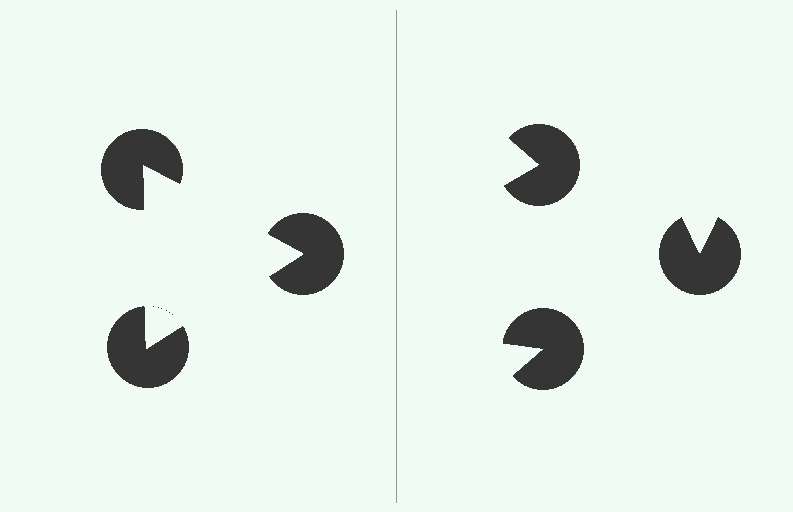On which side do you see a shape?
An illusory triangle appears on the left side. On the right side the wedge cuts are rotated, so no coherent shape forms.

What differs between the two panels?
The pac-man discs are positioned identically on both sides; only the wedge orientations differ. On the left they align to a triangle; on the right they are misaligned.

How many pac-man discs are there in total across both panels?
6 — 3 on each side.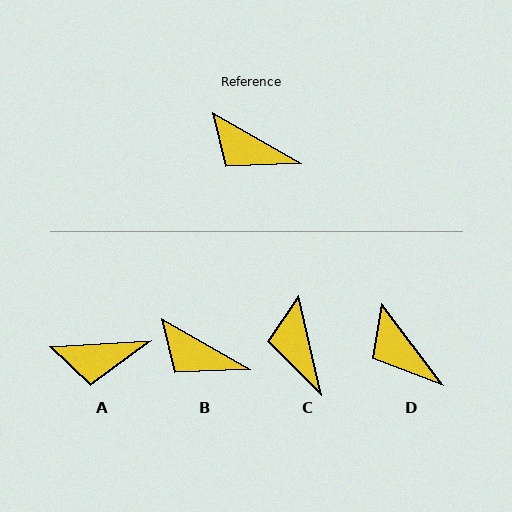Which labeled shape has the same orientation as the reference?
B.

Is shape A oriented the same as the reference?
No, it is off by about 33 degrees.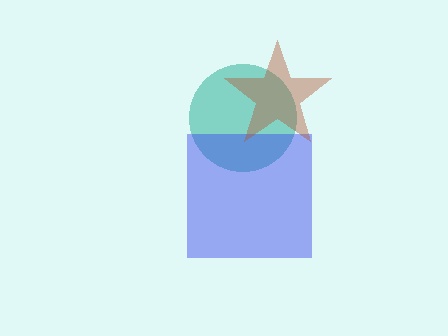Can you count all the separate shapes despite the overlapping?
Yes, there are 3 separate shapes.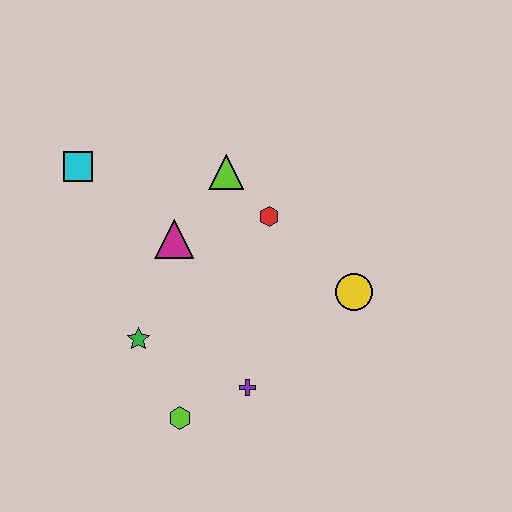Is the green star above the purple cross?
Yes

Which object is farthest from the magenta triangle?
The yellow circle is farthest from the magenta triangle.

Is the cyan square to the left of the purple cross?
Yes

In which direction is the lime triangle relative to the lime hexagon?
The lime triangle is above the lime hexagon.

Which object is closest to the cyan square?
The magenta triangle is closest to the cyan square.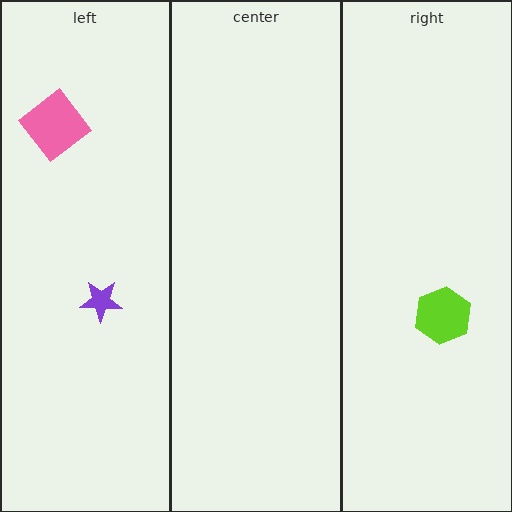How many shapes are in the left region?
2.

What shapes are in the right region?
The lime hexagon.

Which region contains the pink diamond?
The left region.